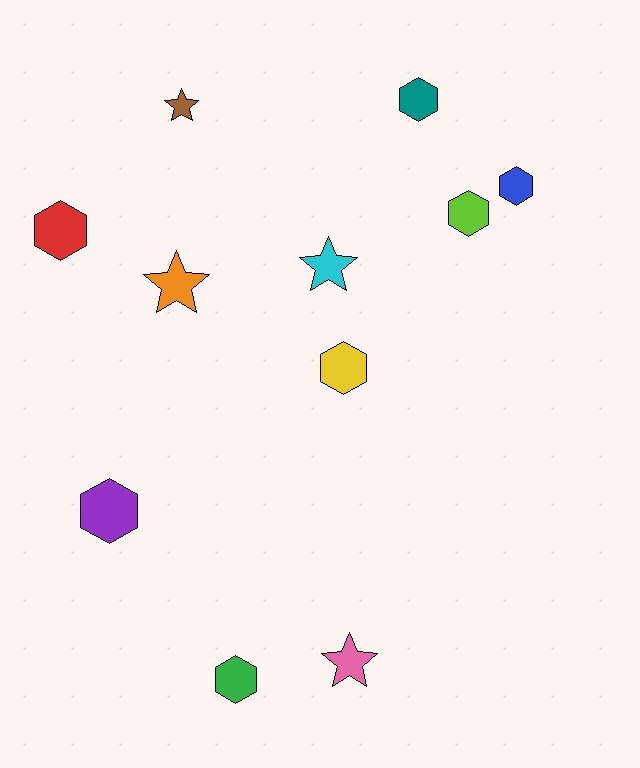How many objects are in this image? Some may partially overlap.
There are 11 objects.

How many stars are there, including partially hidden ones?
There are 4 stars.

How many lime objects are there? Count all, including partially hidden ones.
There is 1 lime object.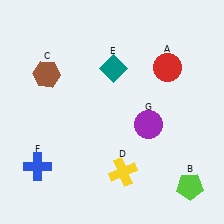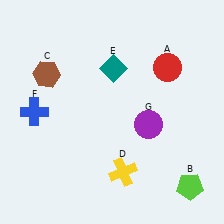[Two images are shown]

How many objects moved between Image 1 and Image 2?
1 object moved between the two images.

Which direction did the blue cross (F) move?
The blue cross (F) moved up.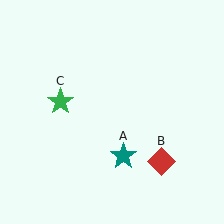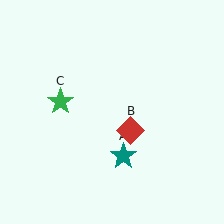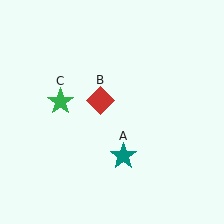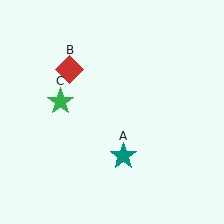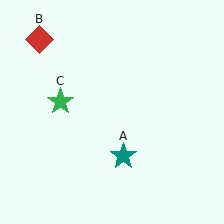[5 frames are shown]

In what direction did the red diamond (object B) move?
The red diamond (object B) moved up and to the left.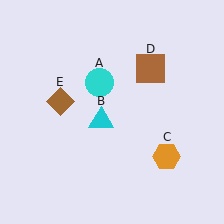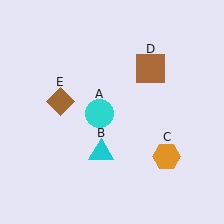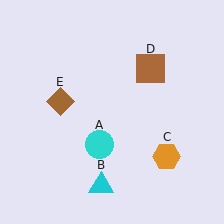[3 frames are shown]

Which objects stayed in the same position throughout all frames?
Orange hexagon (object C) and brown square (object D) and brown diamond (object E) remained stationary.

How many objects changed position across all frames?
2 objects changed position: cyan circle (object A), cyan triangle (object B).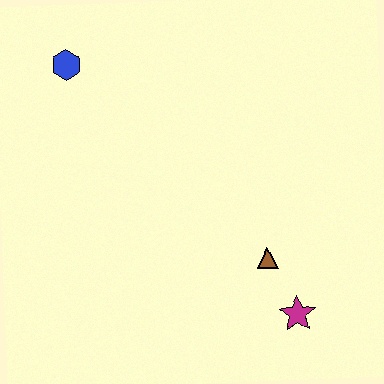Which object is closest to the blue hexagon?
The brown triangle is closest to the blue hexagon.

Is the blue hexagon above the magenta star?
Yes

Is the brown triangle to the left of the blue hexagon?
No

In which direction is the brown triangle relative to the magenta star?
The brown triangle is above the magenta star.